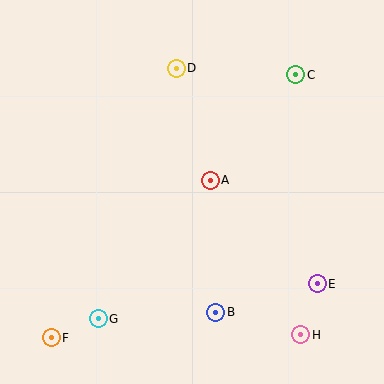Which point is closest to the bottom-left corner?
Point F is closest to the bottom-left corner.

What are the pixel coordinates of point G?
Point G is at (98, 319).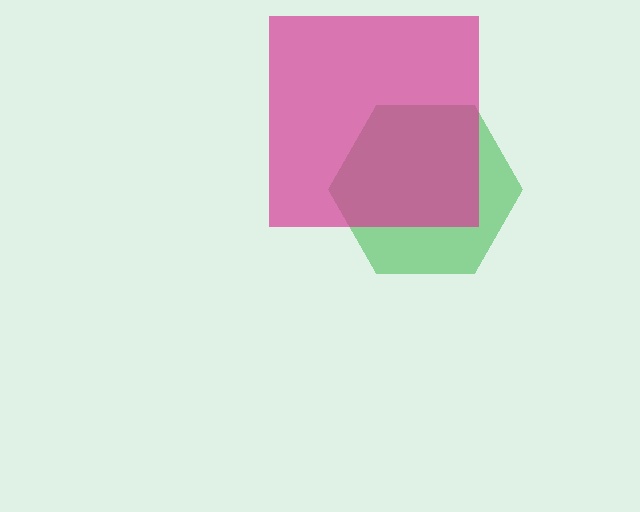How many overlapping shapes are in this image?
There are 2 overlapping shapes in the image.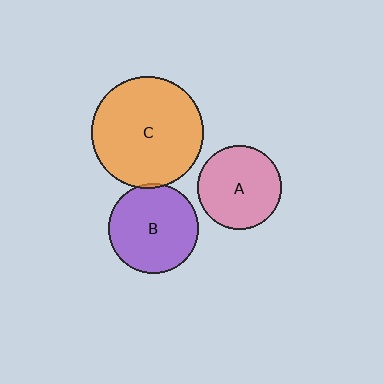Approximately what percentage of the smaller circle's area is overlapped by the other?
Approximately 5%.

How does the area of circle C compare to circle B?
Approximately 1.6 times.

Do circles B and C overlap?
Yes.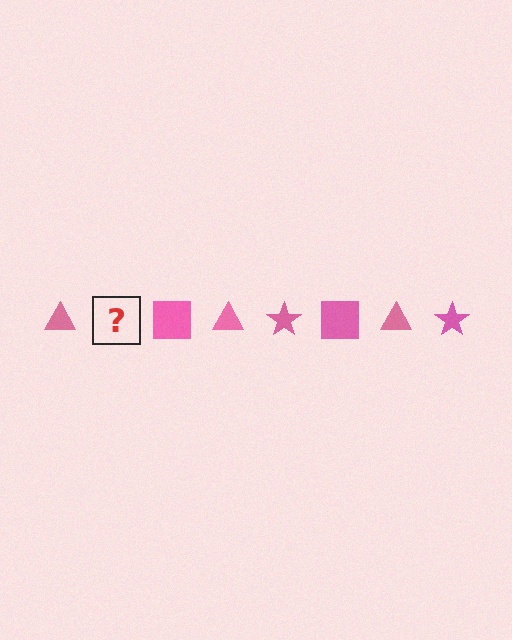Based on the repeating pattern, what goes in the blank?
The blank should be a pink star.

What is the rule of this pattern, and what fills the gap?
The rule is that the pattern cycles through triangle, star, square shapes in pink. The gap should be filled with a pink star.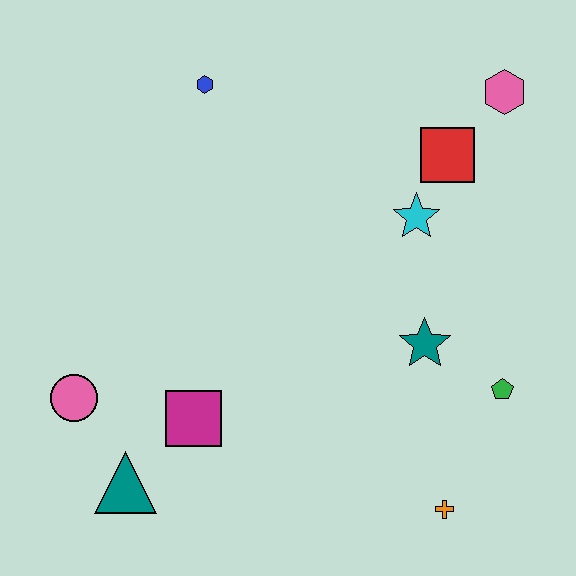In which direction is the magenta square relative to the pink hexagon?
The magenta square is below the pink hexagon.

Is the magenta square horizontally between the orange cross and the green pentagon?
No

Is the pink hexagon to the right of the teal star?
Yes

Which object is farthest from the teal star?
The pink circle is farthest from the teal star.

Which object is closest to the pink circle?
The teal triangle is closest to the pink circle.